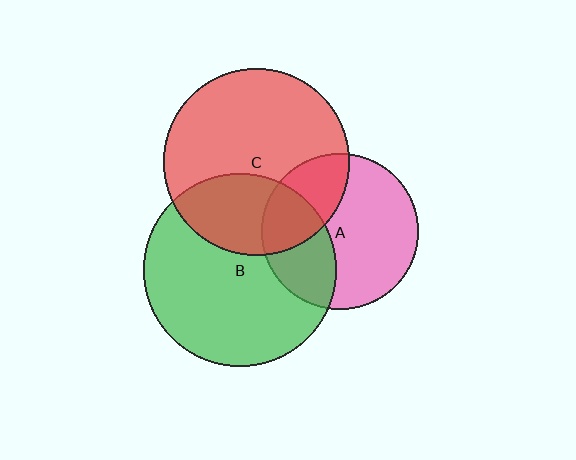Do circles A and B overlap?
Yes.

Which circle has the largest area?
Circle B (green).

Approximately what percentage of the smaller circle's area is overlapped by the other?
Approximately 35%.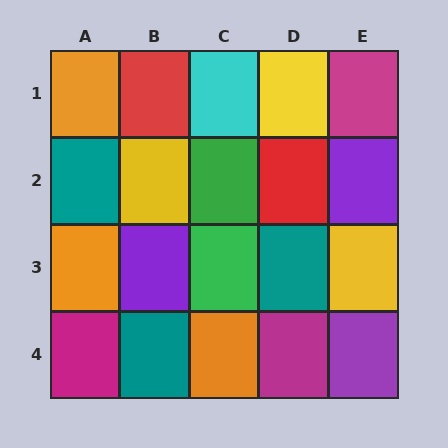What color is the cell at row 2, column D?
Red.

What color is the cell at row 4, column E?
Purple.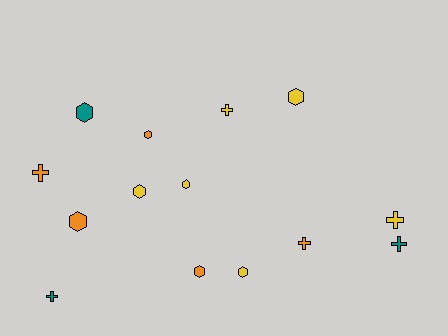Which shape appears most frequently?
Hexagon, with 8 objects.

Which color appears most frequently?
Yellow, with 6 objects.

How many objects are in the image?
There are 14 objects.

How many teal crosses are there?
There are 2 teal crosses.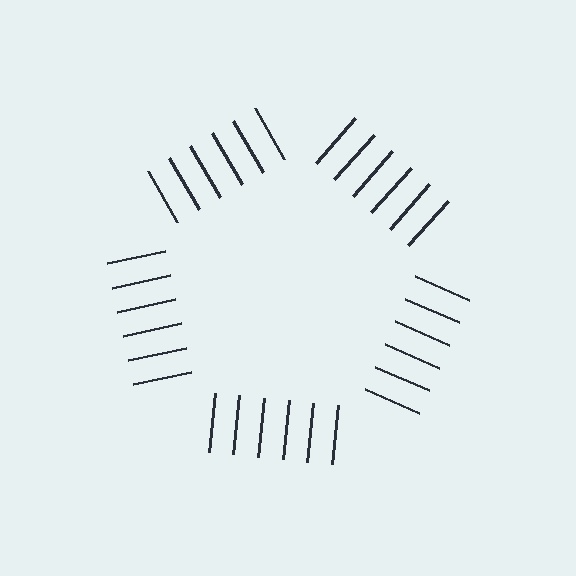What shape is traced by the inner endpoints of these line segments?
An illusory pentagon — the line segments terminate on its edges but no continuous stroke is drawn.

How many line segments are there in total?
30 — 6 along each of the 5 edges.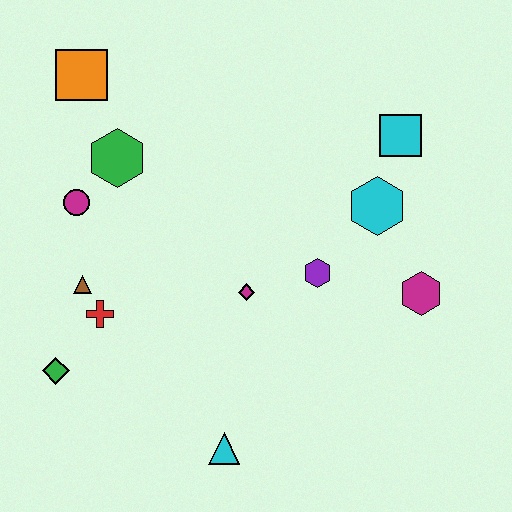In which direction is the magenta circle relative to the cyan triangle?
The magenta circle is above the cyan triangle.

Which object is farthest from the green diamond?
The cyan square is farthest from the green diamond.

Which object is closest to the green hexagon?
The magenta circle is closest to the green hexagon.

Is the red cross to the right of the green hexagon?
No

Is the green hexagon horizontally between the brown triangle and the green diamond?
No